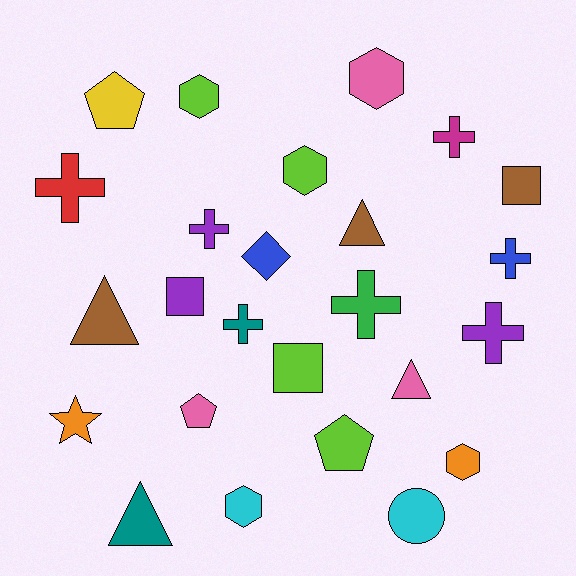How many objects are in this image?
There are 25 objects.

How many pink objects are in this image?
There are 3 pink objects.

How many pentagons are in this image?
There are 3 pentagons.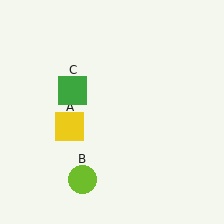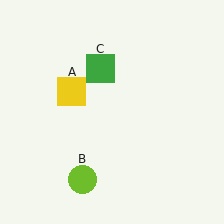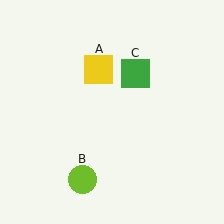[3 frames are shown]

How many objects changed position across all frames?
2 objects changed position: yellow square (object A), green square (object C).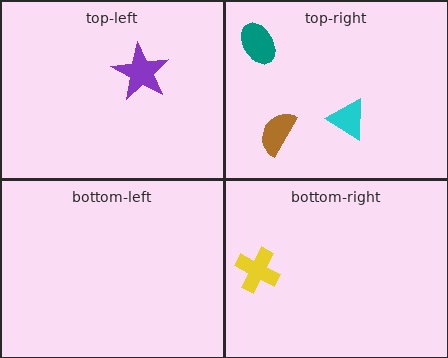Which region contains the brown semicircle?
The top-right region.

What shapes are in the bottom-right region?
The yellow cross.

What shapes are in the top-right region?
The brown semicircle, the cyan triangle, the teal ellipse.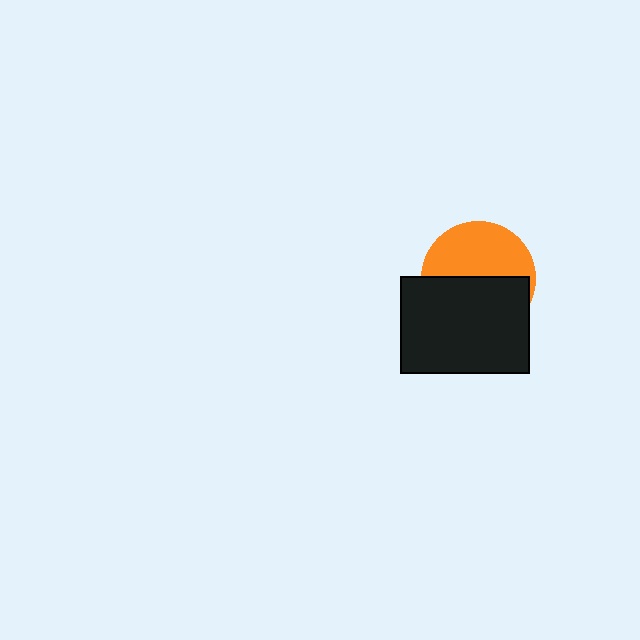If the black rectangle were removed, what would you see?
You would see the complete orange circle.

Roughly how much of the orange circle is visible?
About half of it is visible (roughly 48%).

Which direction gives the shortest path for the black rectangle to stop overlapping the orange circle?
Moving down gives the shortest separation.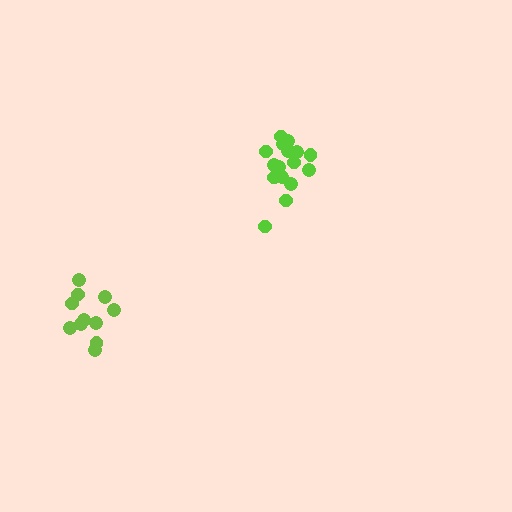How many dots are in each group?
Group 1: 11 dots, Group 2: 16 dots (27 total).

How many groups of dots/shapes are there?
There are 2 groups.